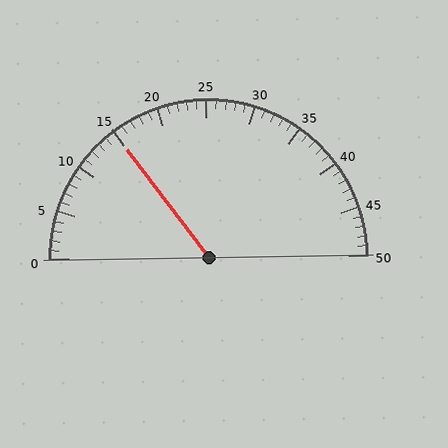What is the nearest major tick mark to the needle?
The nearest major tick mark is 15.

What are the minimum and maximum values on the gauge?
The gauge ranges from 0 to 50.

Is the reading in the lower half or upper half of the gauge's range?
The reading is in the lower half of the range (0 to 50).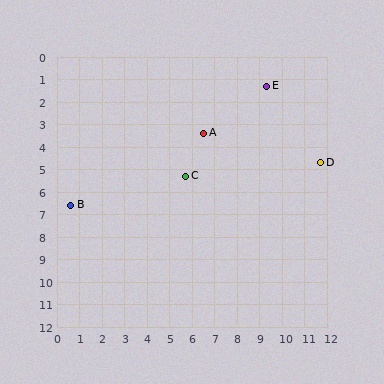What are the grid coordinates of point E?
Point E is at approximately (9.3, 1.3).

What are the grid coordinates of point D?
Point D is at approximately (11.7, 4.7).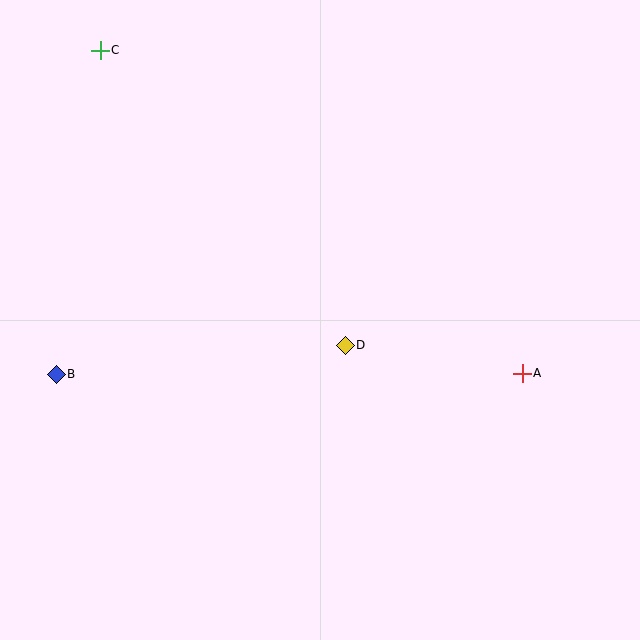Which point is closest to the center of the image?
Point D at (345, 345) is closest to the center.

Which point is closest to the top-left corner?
Point C is closest to the top-left corner.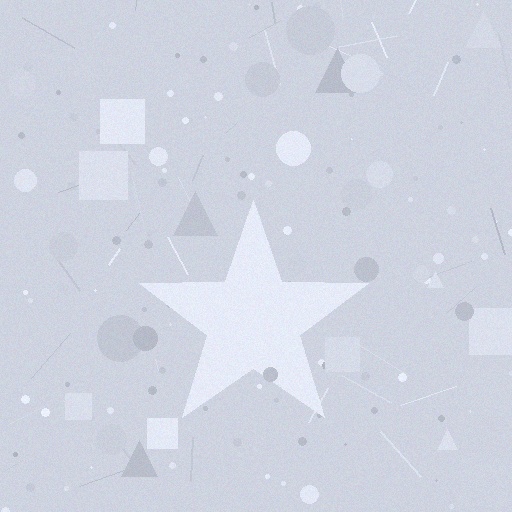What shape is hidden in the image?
A star is hidden in the image.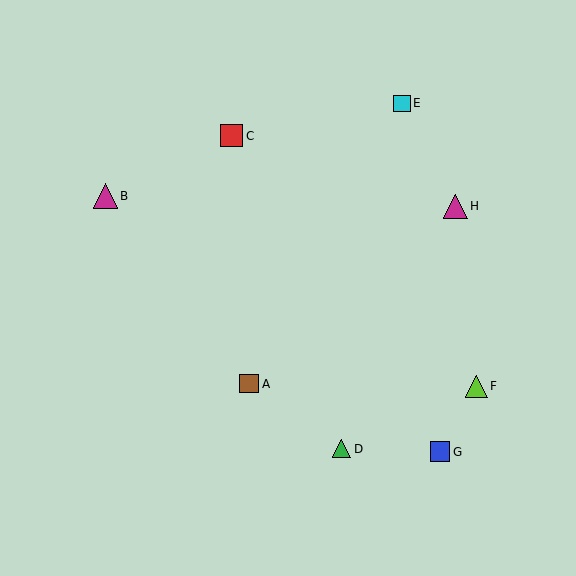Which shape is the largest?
The magenta triangle (labeled H) is the largest.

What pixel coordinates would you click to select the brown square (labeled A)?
Click at (249, 384) to select the brown square A.